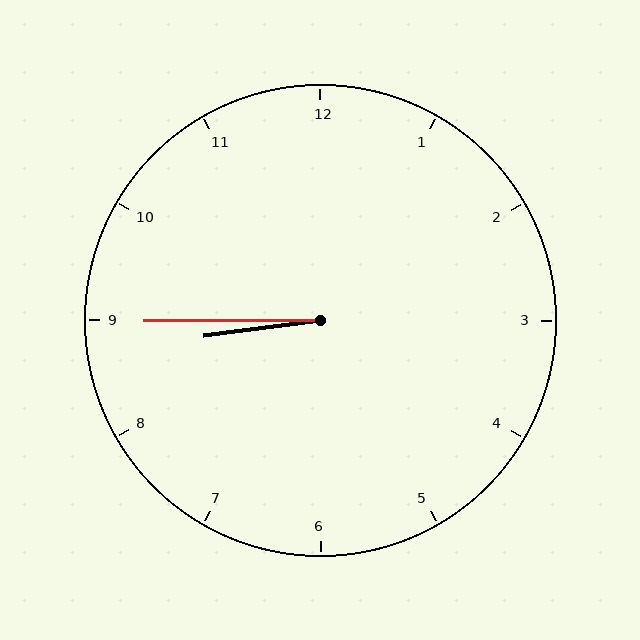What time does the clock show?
8:45.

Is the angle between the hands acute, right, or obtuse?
It is acute.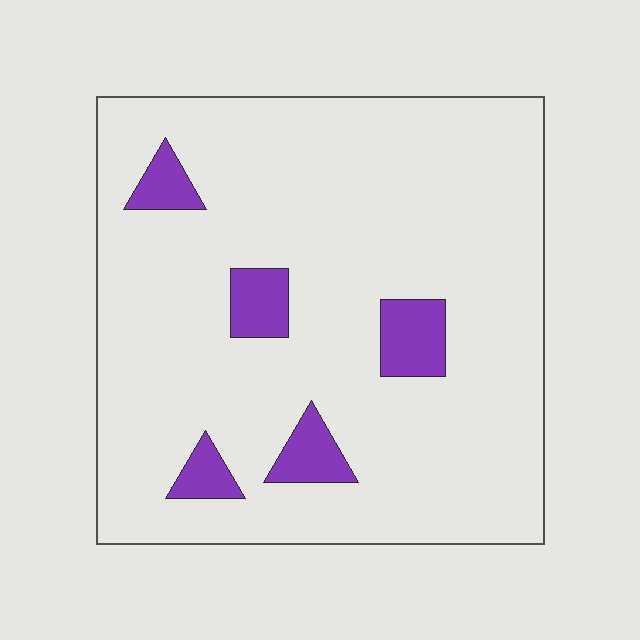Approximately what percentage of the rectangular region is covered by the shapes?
Approximately 10%.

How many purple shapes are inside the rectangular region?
5.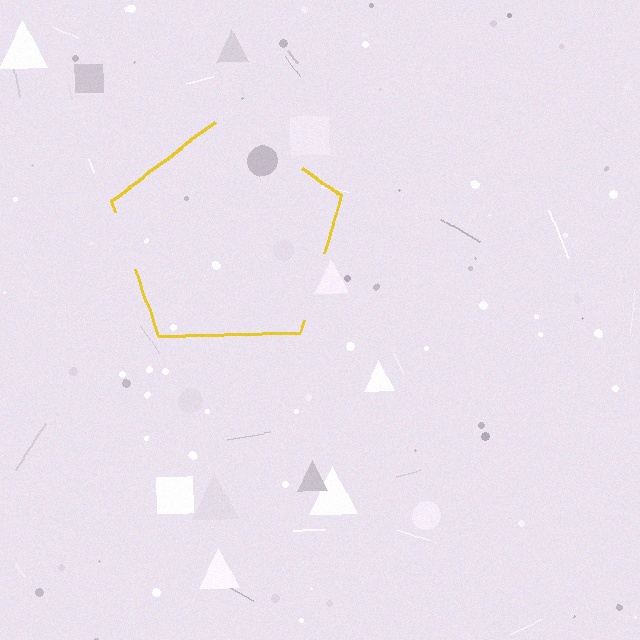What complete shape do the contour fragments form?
The contour fragments form a pentagon.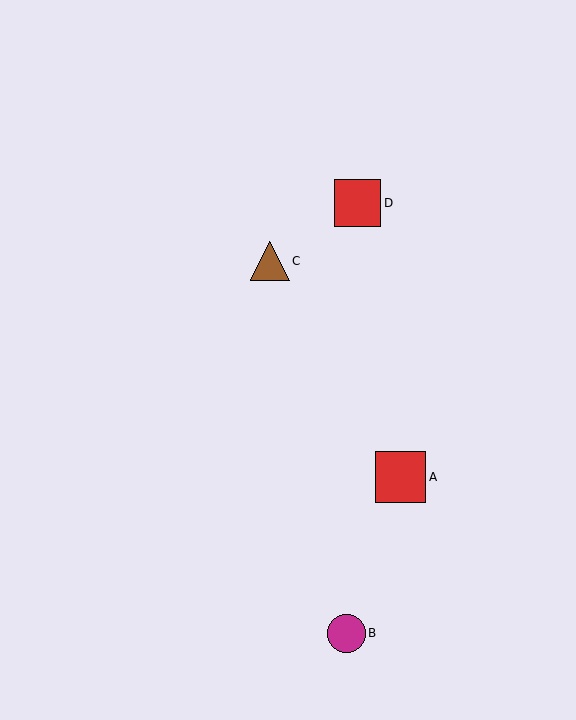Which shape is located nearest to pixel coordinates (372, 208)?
The red square (labeled D) at (358, 203) is nearest to that location.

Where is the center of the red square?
The center of the red square is at (358, 203).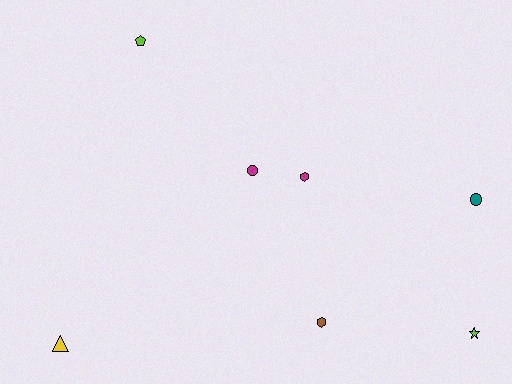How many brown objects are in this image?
There is 1 brown object.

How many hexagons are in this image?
There are 2 hexagons.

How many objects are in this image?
There are 7 objects.